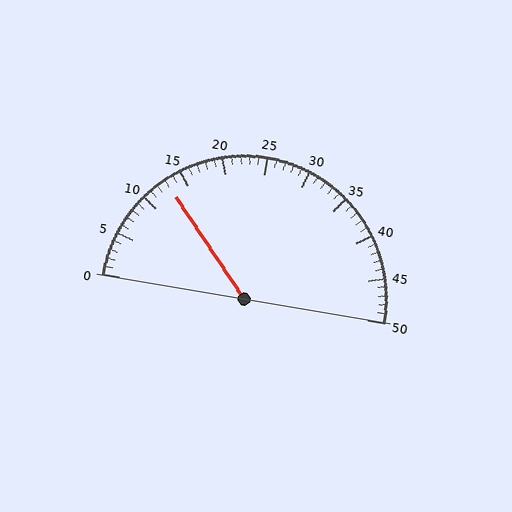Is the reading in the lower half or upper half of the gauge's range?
The reading is in the lower half of the range (0 to 50).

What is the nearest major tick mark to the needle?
The nearest major tick mark is 15.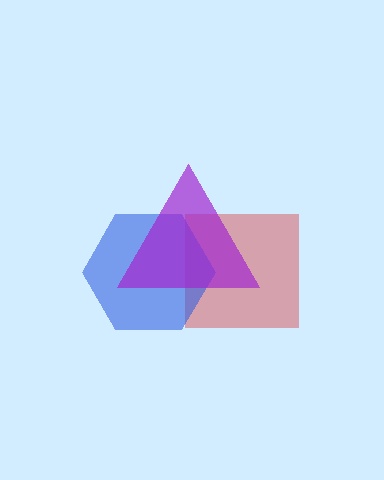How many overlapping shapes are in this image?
There are 3 overlapping shapes in the image.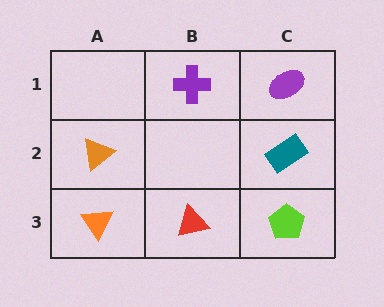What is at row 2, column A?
An orange triangle.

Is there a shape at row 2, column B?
No, that cell is empty.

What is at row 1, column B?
A purple cross.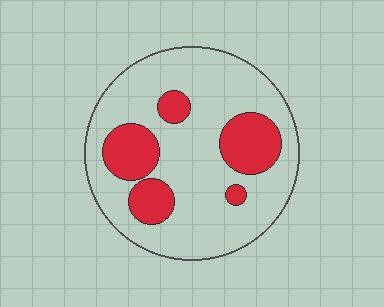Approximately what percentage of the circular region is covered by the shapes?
Approximately 25%.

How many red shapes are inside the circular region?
5.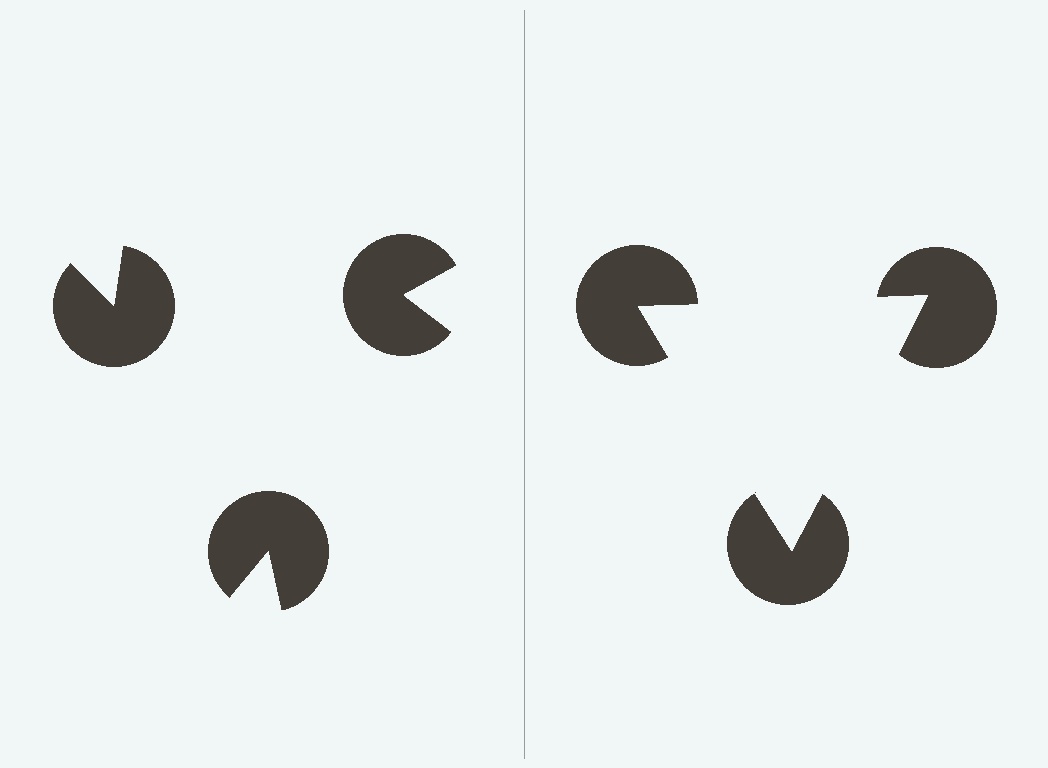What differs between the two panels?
The pac-man discs are positioned identically on both sides; only the wedge orientations differ. On the right they align to a triangle; on the left they are misaligned.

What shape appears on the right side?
An illusory triangle.